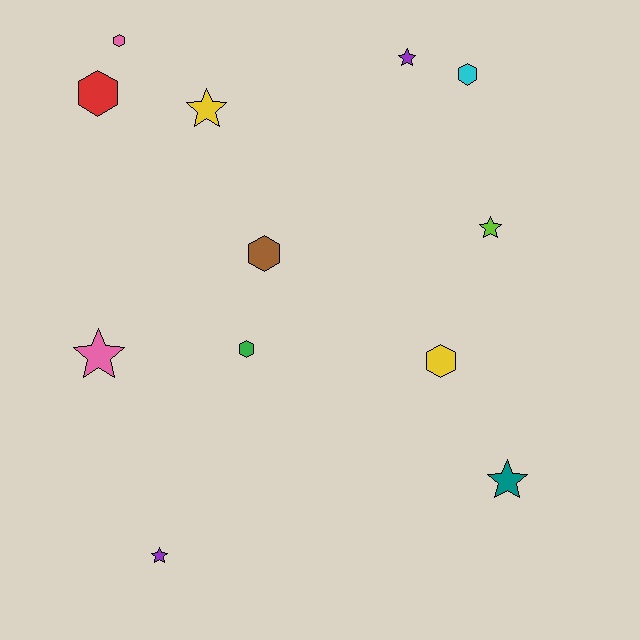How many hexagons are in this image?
There are 6 hexagons.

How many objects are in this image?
There are 12 objects.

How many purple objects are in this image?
There are 2 purple objects.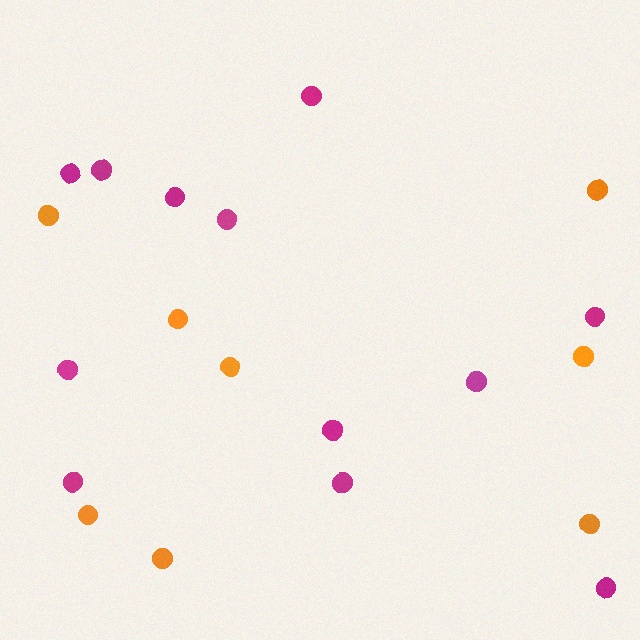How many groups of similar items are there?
There are 2 groups: one group of magenta circles (12) and one group of orange circles (8).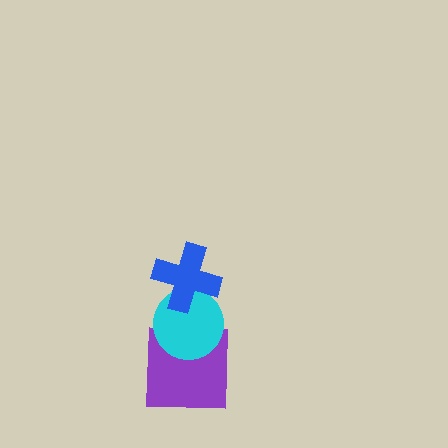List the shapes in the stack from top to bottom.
From top to bottom: the blue cross, the cyan circle, the purple square.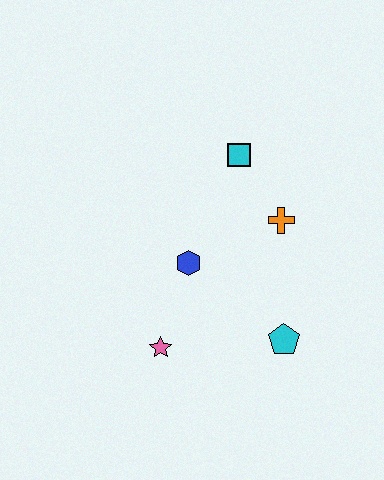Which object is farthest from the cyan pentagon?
The cyan square is farthest from the cyan pentagon.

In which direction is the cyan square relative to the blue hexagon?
The cyan square is above the blue hexagon.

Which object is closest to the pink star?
The blue hexagon is closest to the pink star.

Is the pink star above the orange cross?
No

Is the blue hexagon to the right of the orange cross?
No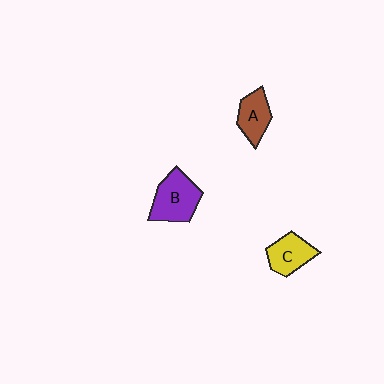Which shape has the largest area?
Shape B (purple).